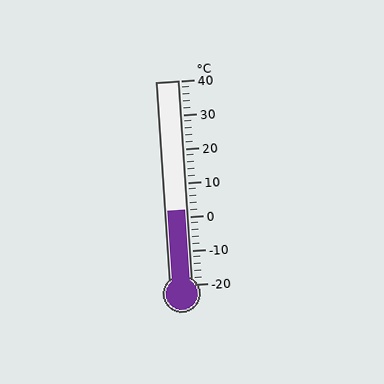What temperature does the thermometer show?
The thermometer shows approximately 2°C.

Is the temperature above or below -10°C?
The temperature is above -10°C.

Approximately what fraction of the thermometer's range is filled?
The thermometer is filled to approximately 35% of its range.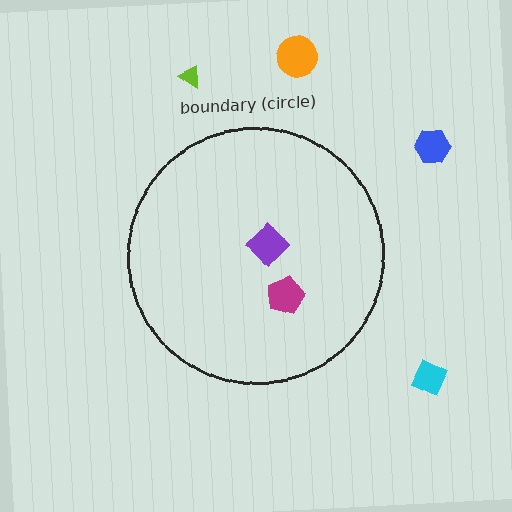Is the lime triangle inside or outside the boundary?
Outside.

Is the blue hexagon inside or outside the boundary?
Outside.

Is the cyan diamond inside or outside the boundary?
Outside.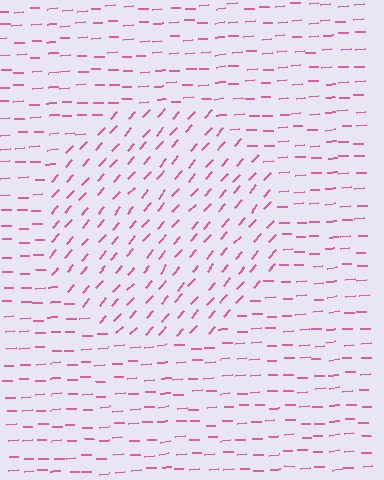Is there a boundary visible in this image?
Yes, there is a texture boundary formed by a change in line orientation.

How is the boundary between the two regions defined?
The boundary is defined purely by a change in line orientation (approximately 45 degrees difference). All lines are the same color and thickness.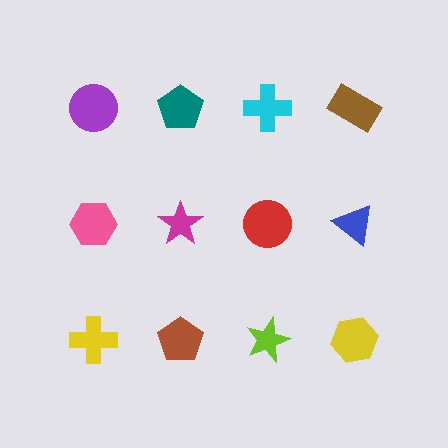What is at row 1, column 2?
A teal pentagon.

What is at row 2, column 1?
A pink hexagon.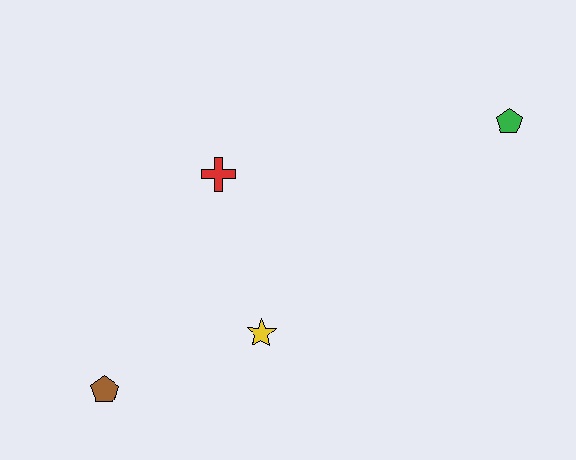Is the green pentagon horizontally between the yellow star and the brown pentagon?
No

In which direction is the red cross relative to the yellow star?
The red cross is above the yellow star.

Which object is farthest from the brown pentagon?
The green pentagon is farthest from the brown pentagon.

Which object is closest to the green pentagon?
The red cross is closest to the green pentagon.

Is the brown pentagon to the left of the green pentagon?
Yes